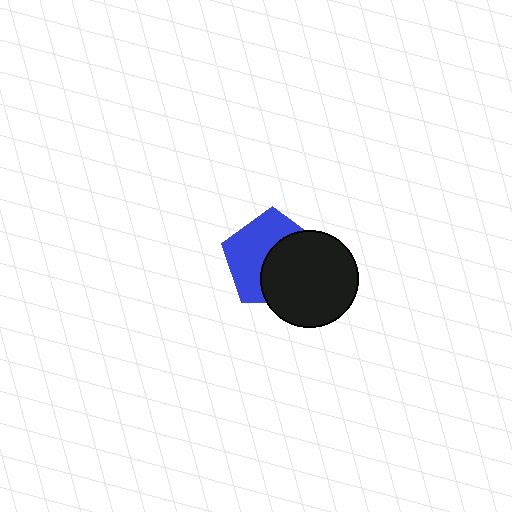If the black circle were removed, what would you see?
You would see the complete blue pentagon.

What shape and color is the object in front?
The object in front is a black circle.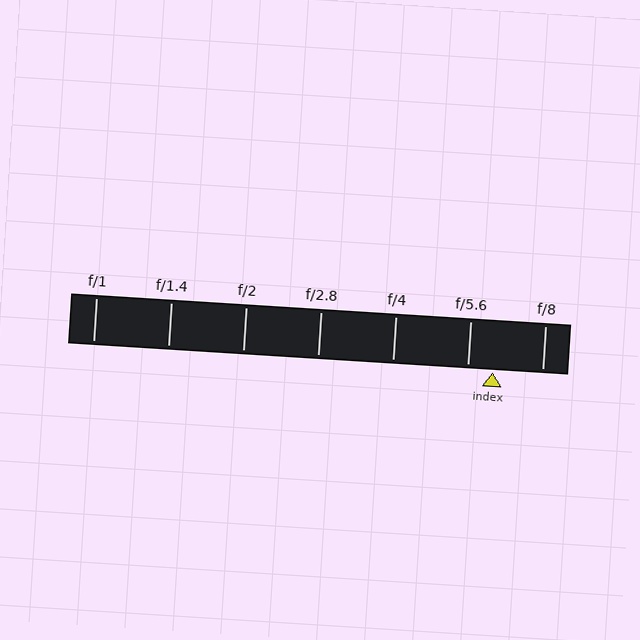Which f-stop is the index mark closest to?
The index mark is closest to f/5.6.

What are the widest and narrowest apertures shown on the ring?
The widest aperture shown is f/1 and the narrowest is f/8.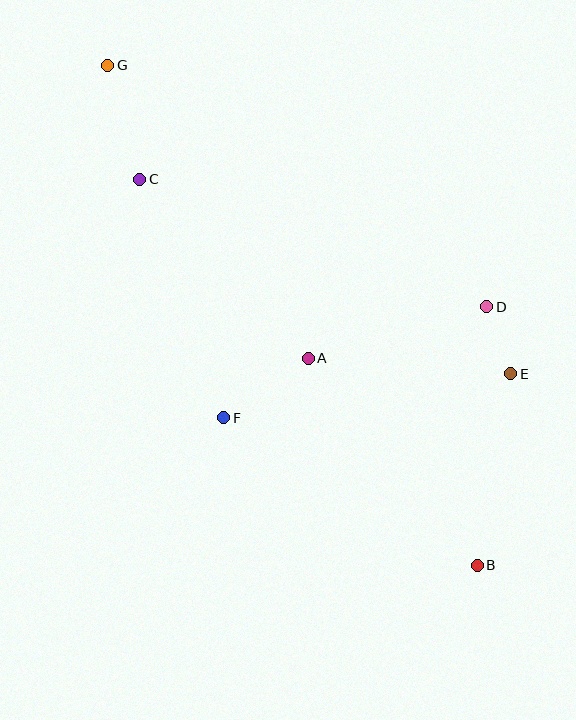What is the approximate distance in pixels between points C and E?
The distance between C and E is approximately 419 pixels.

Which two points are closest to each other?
Points D and E are closest to each other.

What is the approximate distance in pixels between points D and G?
The distance between D and G is approximately 449 pixels.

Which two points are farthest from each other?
Points B and G are farthest from each other.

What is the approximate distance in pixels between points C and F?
The distance between C and F is approximately 253 pixels.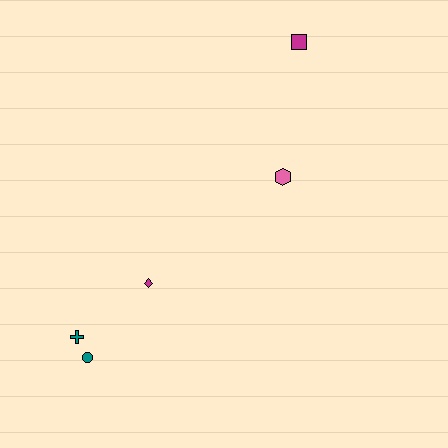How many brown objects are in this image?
There are no brown objects.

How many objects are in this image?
There are 5 objects.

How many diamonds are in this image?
There is 1 diamond.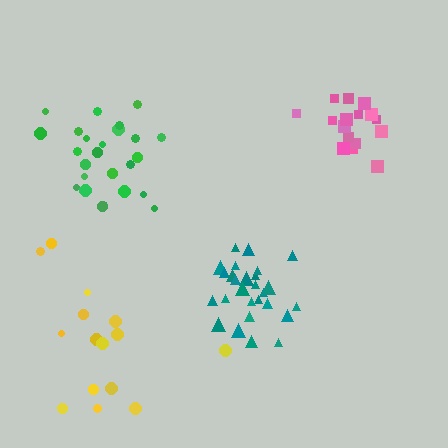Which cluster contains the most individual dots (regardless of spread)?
Teal (27).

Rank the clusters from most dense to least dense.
teal, green, pink, yellow.